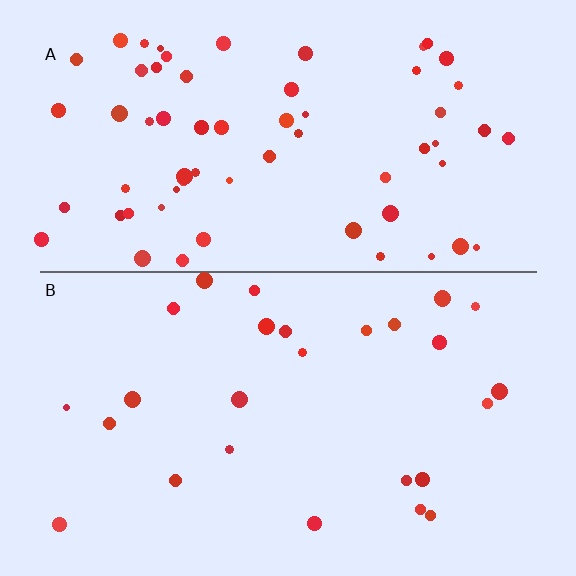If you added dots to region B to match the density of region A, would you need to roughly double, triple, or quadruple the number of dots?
Approximately double.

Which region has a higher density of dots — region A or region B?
A (the top).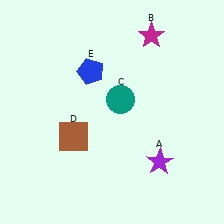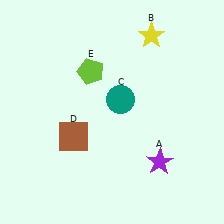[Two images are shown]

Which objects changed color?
B changed from magenta to yellow. E changed from blue to lime.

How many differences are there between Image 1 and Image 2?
There are 2 differences between the two images.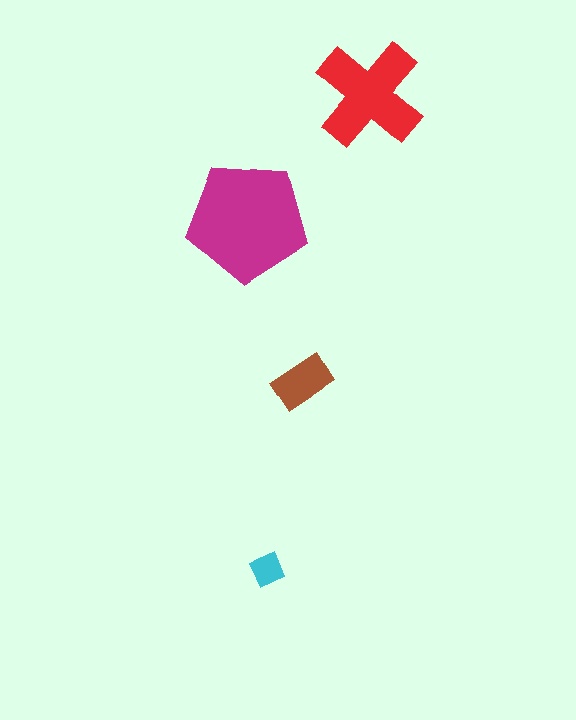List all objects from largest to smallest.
The magenta pentagon, the red cross, the brown rectangle, the cyan diamond.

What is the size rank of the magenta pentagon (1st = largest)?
1st.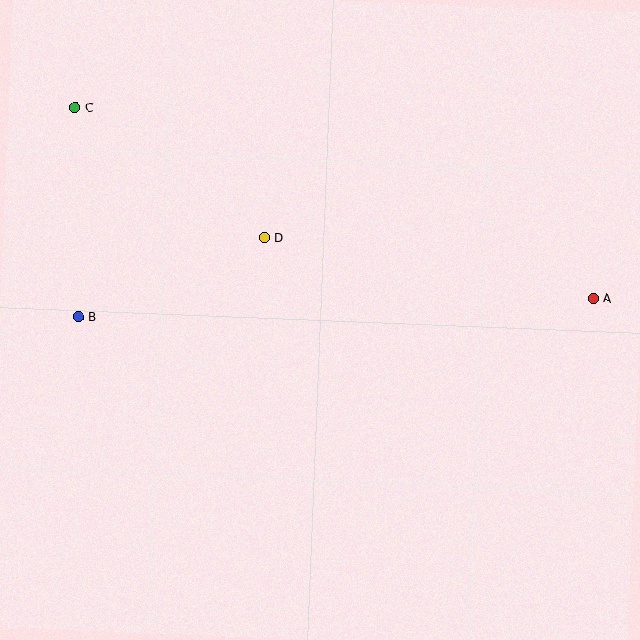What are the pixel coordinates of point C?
Point C is at (75, 107).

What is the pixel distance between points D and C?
The distance between D and C is 230 pixels.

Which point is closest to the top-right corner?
Point A is closest to the top-right corner.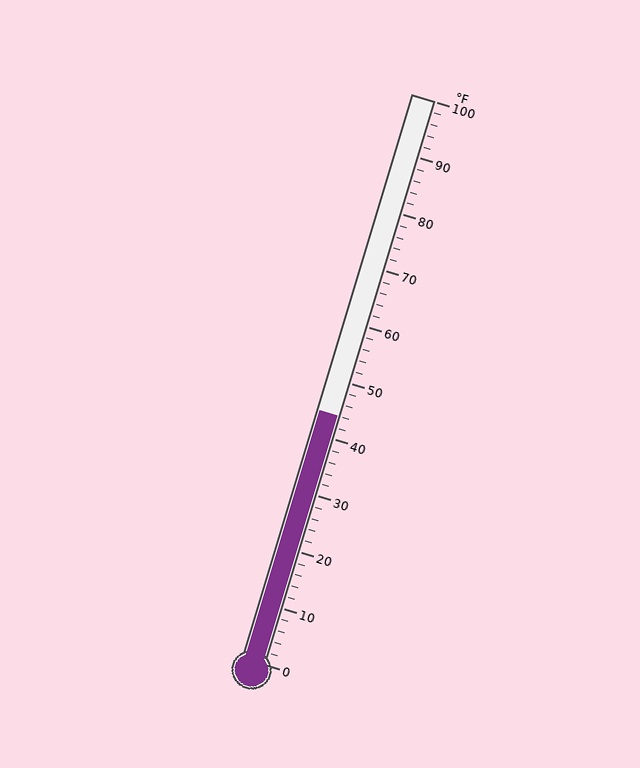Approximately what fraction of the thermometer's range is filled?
The thermometer is filled to approximately 45% of its range.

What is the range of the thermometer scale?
The thermometer scale ranges from 0°F to 100°F.